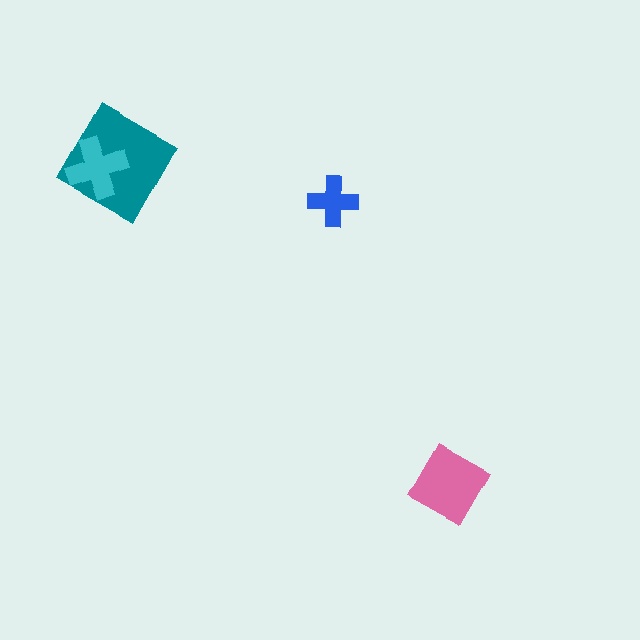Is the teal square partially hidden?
Yes, it is partially covered by another shape.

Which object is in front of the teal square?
The cyan cross is in front of the teal square.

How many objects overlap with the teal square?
1 object overlaps with the teal square.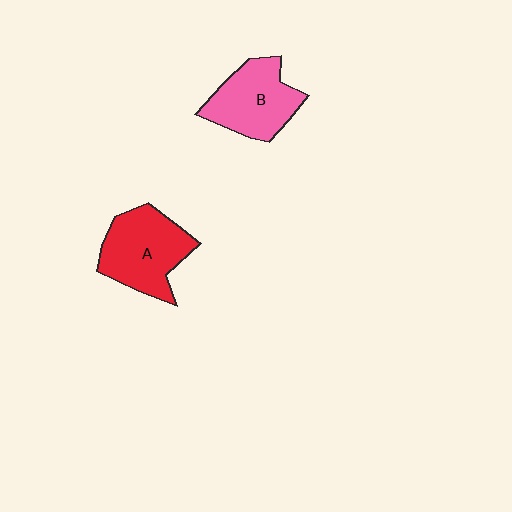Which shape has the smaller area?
Shape B (pink).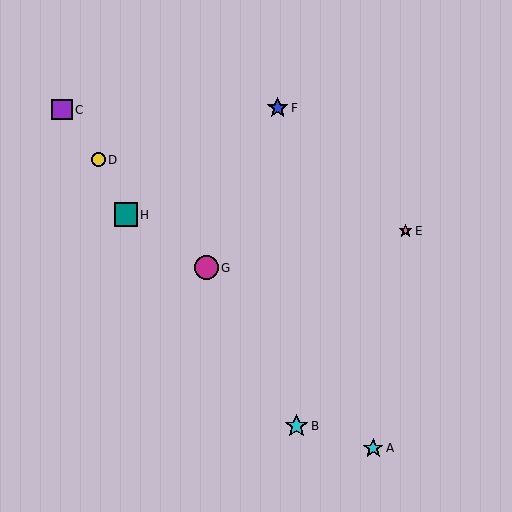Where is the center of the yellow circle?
The center of the yellow circle is at (98, 160).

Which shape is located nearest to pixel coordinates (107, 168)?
The yellow circle (labeled D) at (98, 160) is nearest to that location.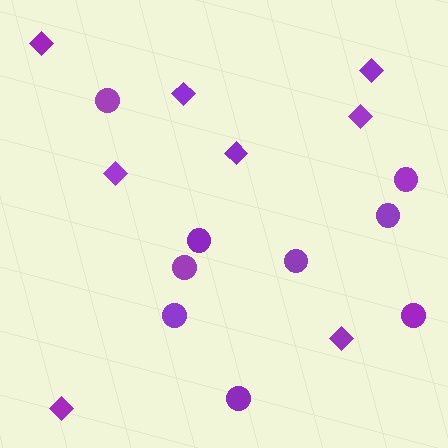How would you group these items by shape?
There are 2 groups: one group of diamonds (8) and one group of circles (9).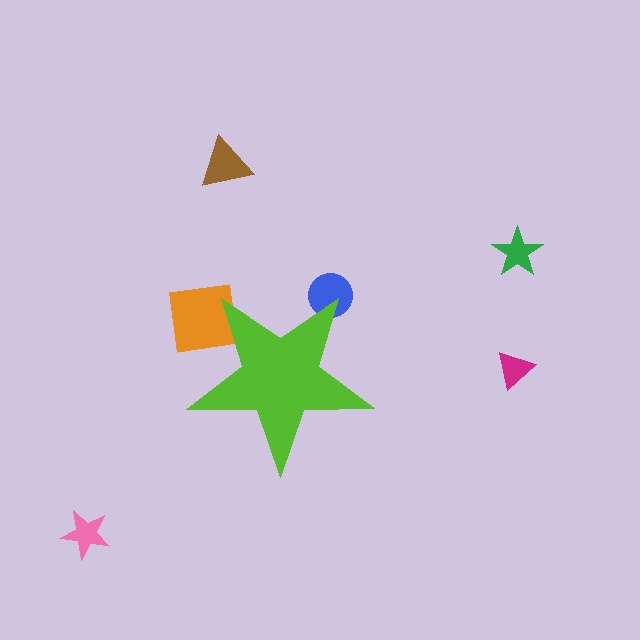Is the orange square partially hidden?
Yes, the orange square is partially hidden behind the lime star.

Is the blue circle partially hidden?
Yes, the blue circle is partially hidden behind the lime star.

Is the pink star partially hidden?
No, the pink star is fully visible.